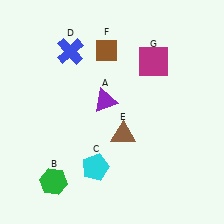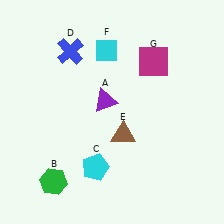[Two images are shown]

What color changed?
The diamond (F) changed from brown in Image 1 to cyan in Image 2.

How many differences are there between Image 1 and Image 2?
There is 1 difference between the two images.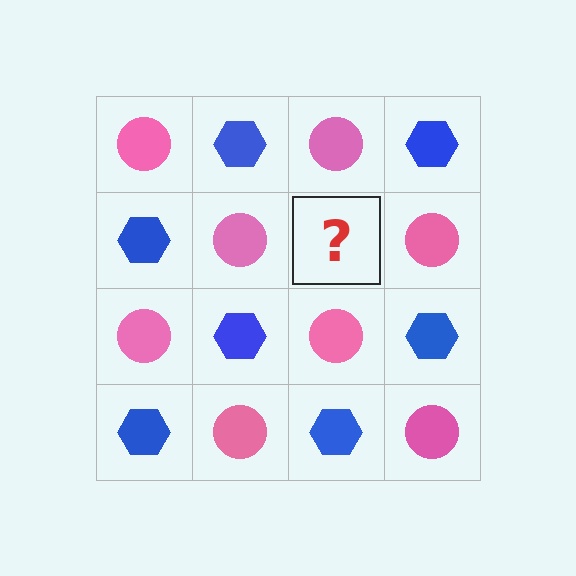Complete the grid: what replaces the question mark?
The question mark should be replaced with a blue hexagon.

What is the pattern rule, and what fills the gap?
The rule is that it alternates pink circle and blue hexagon in a checkerboard pattern. The gap should be filled with a blue hexagon.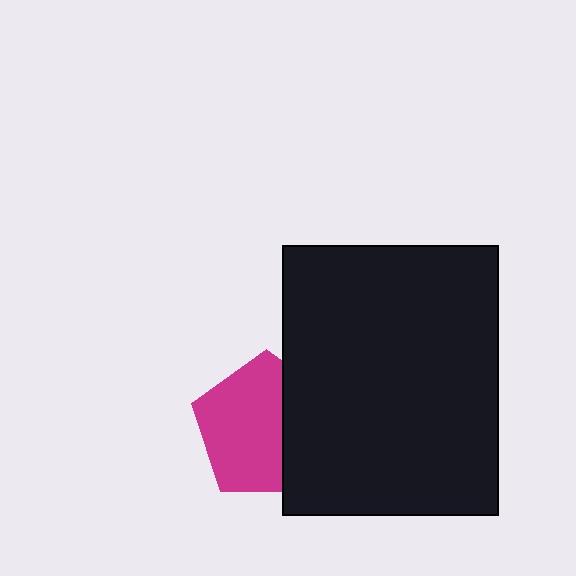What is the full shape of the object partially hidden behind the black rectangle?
The partially hidden object is a magenta pentagon.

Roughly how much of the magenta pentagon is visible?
About half of it is visible (roughly 64%).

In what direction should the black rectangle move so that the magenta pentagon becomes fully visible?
The black rectangle should move right. That is the shortest direction to clear the overlap and leave the magenta pentagon fully visible.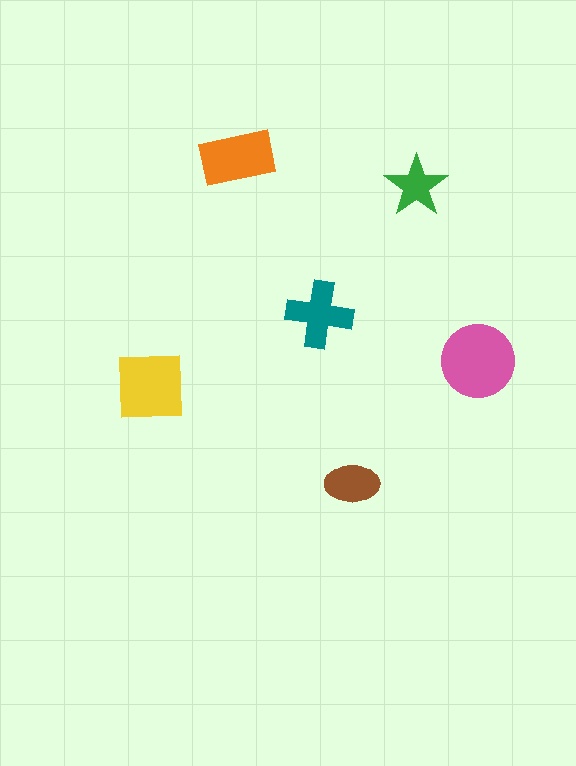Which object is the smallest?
The green star.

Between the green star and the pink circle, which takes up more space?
The pink circle.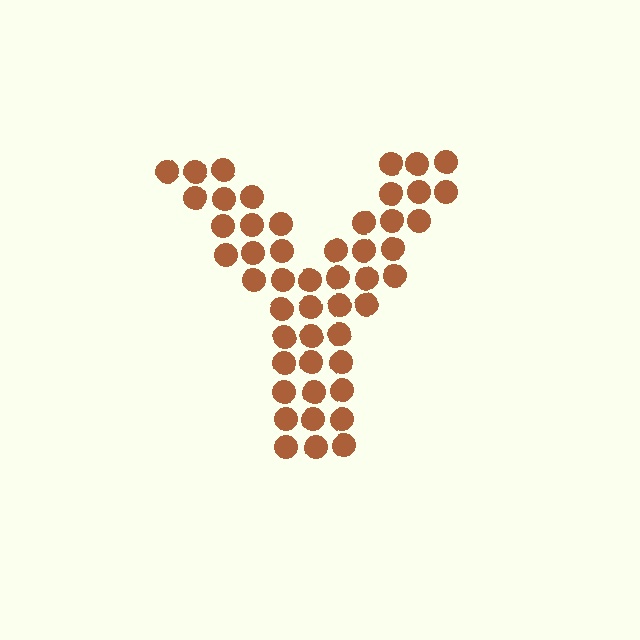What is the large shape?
The large shape is the letter Y.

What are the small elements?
The small elements are circles.